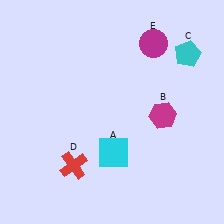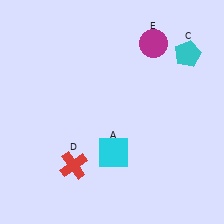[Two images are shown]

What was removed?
The magenta hexagon (B) was removed in Image 2.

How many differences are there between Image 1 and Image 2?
There is 1 difference between the two images.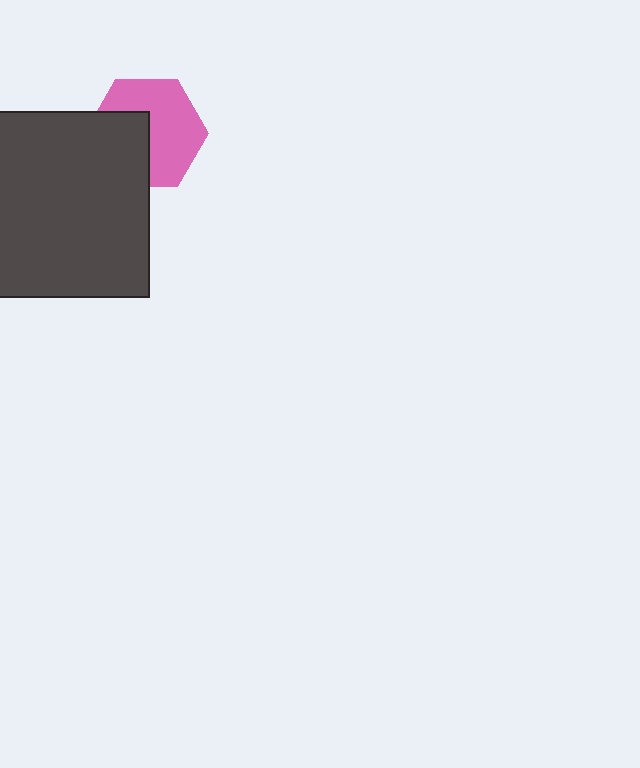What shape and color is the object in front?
The object in front is a dark gray rectangle.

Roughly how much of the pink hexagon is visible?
About half of it is visible (roughly 61%).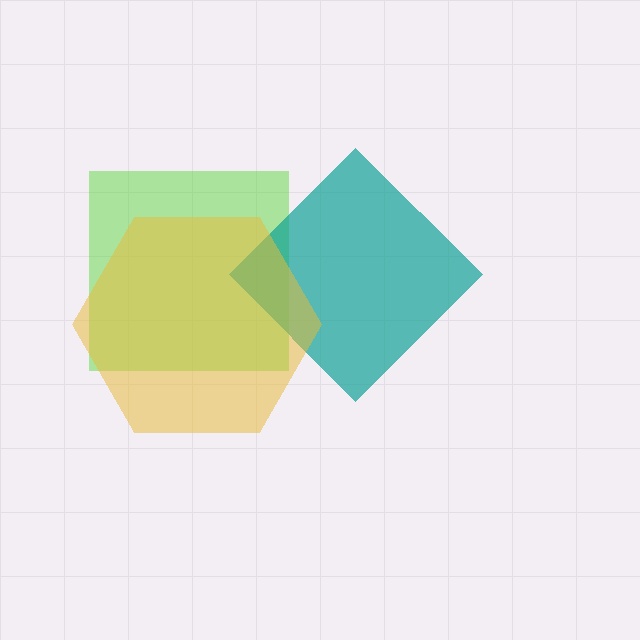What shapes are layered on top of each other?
The layered shapes are: a lime square, a teal diamond, a yellow hexagon.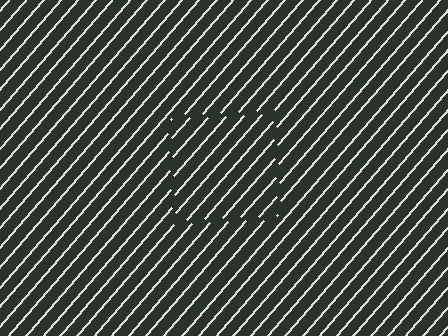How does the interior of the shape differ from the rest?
The interior of the shape contains the same grating, shifted by half a period — the contour is defined by the phase discontinuity where line-ends from the inner and outer gratings abut.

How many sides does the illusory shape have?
4 sides — the line-ends trace a square.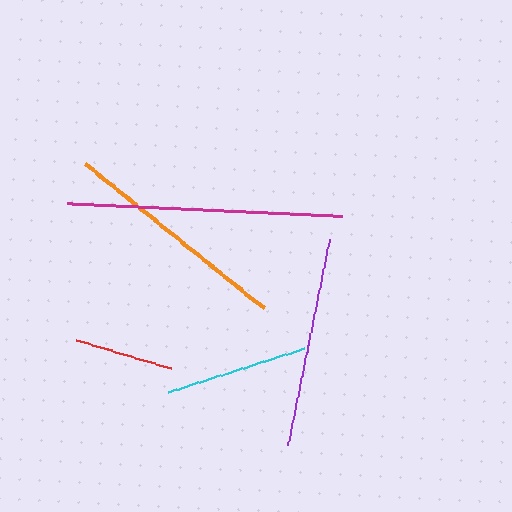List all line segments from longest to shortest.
From longest to shortest: magenta, orange, purple, cyan, red.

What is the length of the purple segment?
The purple segment is approximately 209 pixels long.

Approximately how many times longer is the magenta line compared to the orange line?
The magenta line is approximately 1.2 times the length of the orange line.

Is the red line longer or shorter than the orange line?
The orange line is longer than the red line.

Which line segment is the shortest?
The red line is the shortest at approximately 99 pixels.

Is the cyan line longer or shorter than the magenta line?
The magenta line is longer than the cyan line.